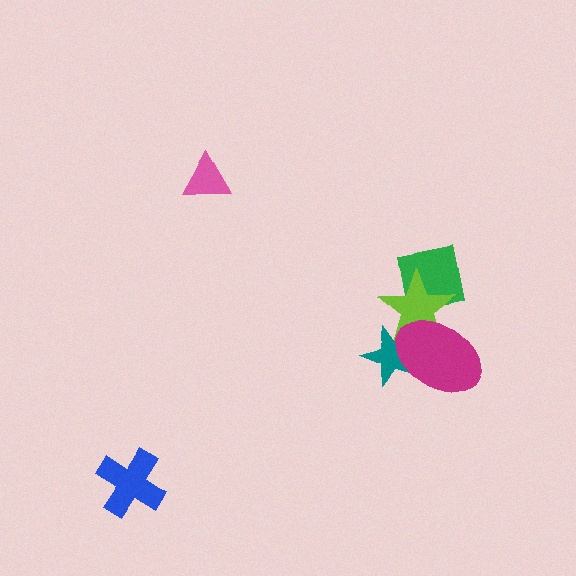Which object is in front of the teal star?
The magenta ellipse is in front of the teal star.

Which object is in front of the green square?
The lime star is in front of the green square.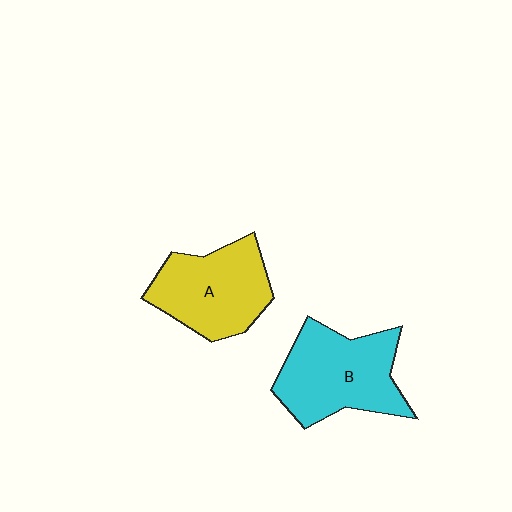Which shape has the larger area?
Shape B (cyan).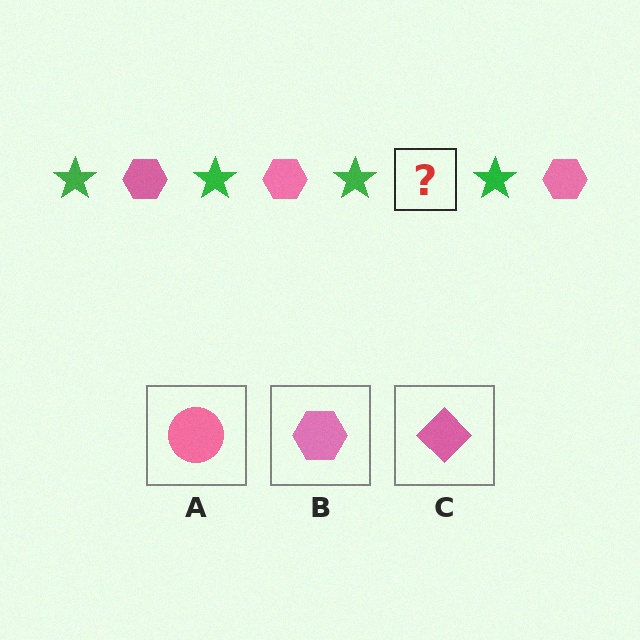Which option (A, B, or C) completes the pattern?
B.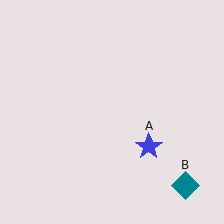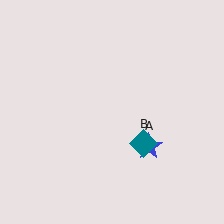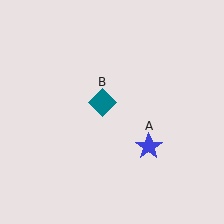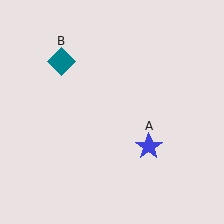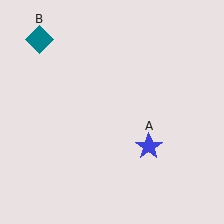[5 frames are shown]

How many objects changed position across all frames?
1 object changed position: teal diamond (object B).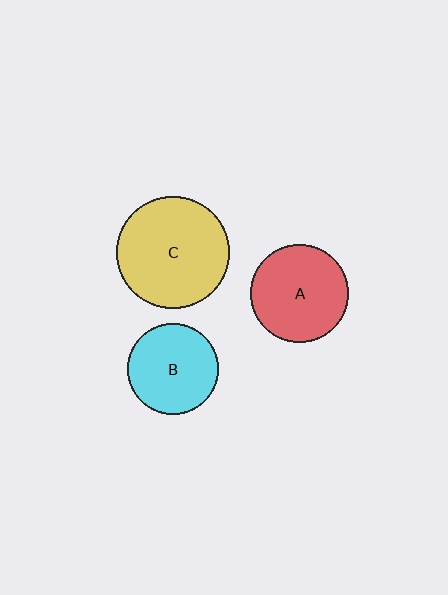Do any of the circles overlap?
No, none of the circles overlap.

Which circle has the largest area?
Circle C (yellow).